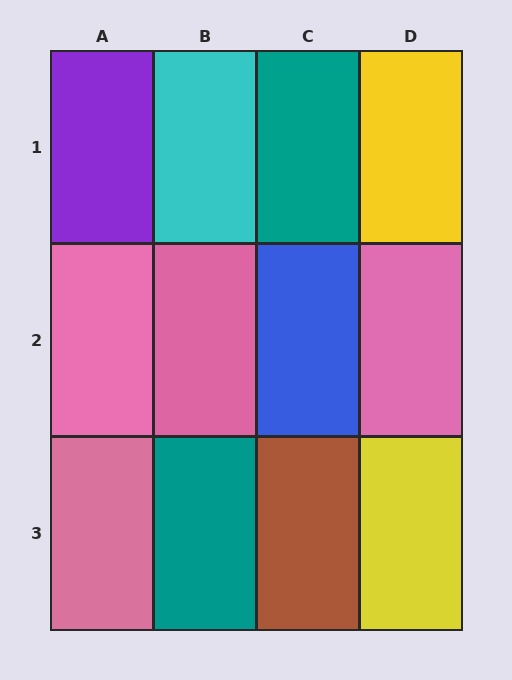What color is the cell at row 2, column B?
Pink.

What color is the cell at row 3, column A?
Pink.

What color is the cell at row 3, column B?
Teal.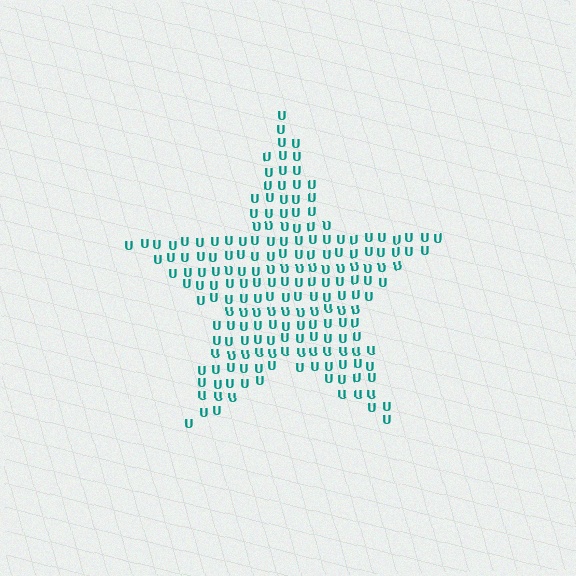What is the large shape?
The large shape is a star.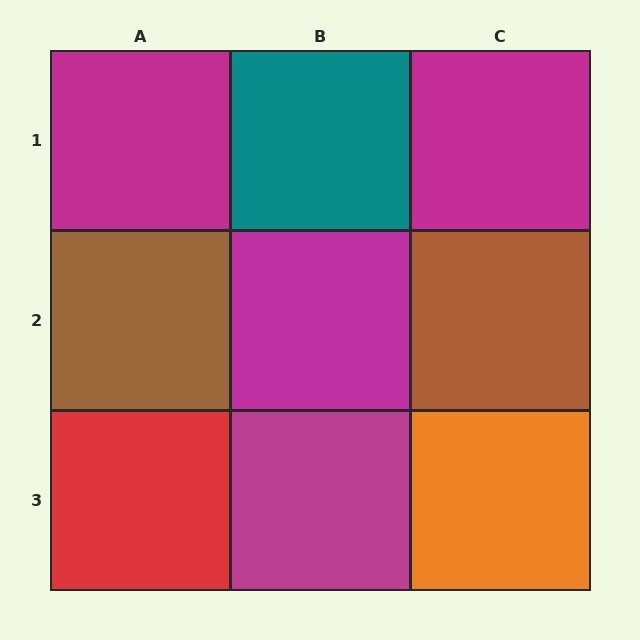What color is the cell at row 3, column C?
Orange.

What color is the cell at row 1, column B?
Teal.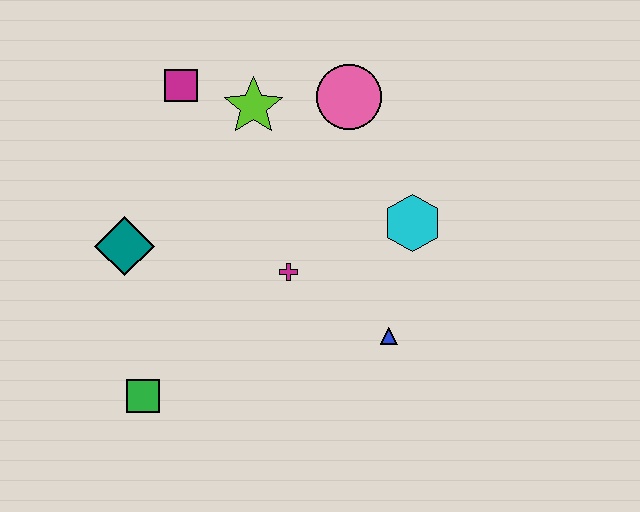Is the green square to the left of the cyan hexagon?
Yes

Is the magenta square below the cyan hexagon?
No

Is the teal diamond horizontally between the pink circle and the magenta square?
No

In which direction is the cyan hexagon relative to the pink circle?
The cyan hexagon is below the pink circle.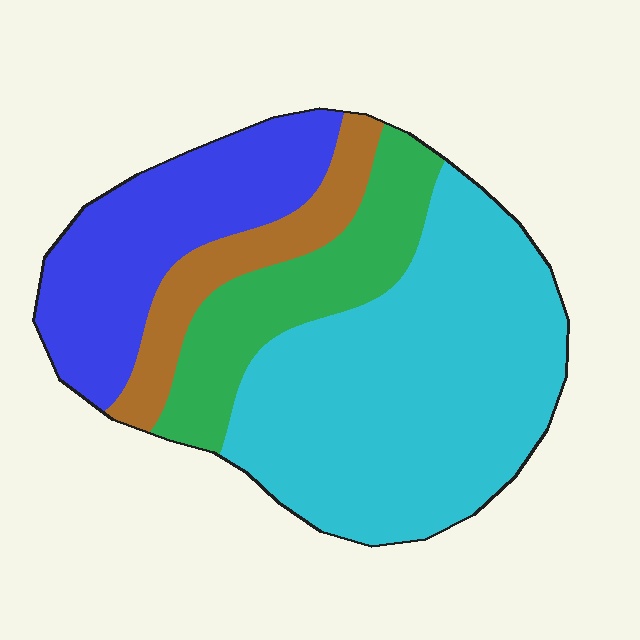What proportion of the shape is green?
Green covers 17% of the shape.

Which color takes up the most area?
Cyan, at roughly 50%.